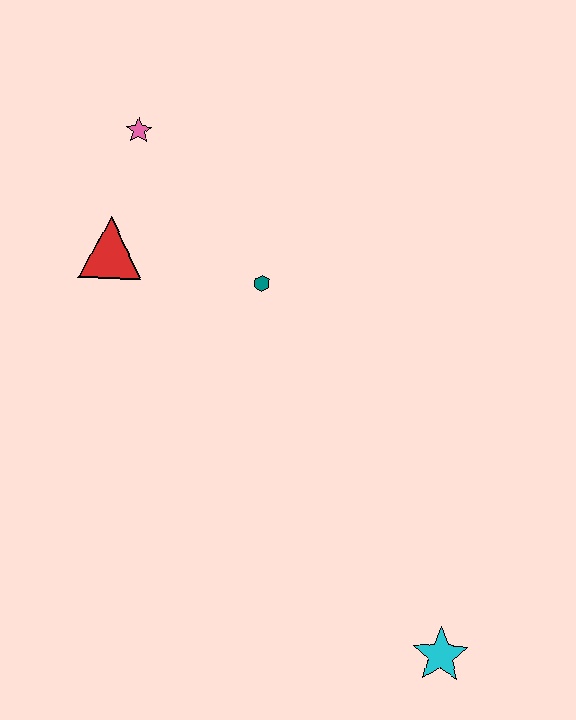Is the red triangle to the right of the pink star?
No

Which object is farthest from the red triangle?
The cyan star is farthest from the red triangle.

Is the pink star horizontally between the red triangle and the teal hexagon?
Yes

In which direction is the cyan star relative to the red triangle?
The cyan star is below the red triangle.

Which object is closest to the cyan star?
The teal hexagon is closest to the cyan star.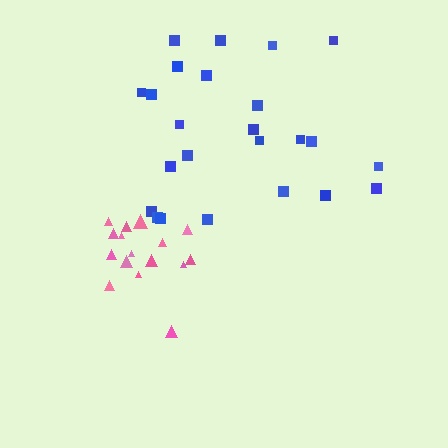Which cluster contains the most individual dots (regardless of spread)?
Blue (24).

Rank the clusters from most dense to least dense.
pink, blue.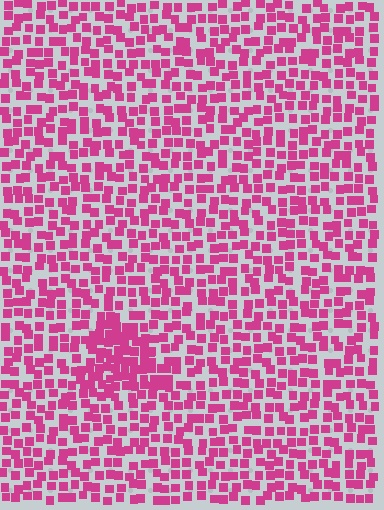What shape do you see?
I see a triangle.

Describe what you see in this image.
The image contains small magenta elements arranged at two different densities. A triangle-shaped region is visible where the elements are more densely packed than the surrounding area.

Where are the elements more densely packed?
The elements are more densely packed inside the triangle boundary.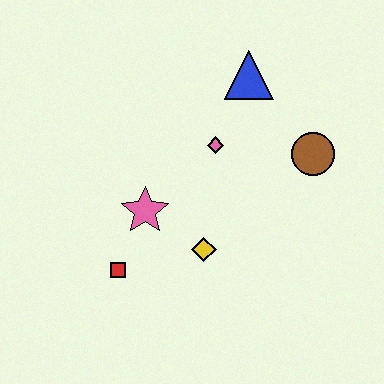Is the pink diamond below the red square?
No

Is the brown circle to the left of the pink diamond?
No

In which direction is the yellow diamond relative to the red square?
The yellow diamond is to the right of the red square.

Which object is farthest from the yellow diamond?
The blue triangle is farthest from the yellow diamond.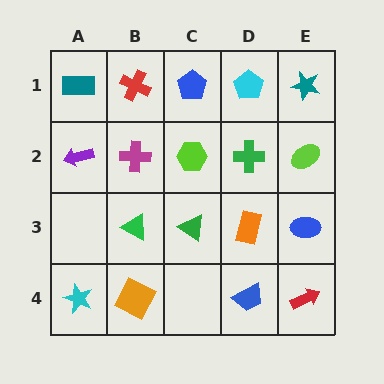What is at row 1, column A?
A teal rectangle.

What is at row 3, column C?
A green triangle.